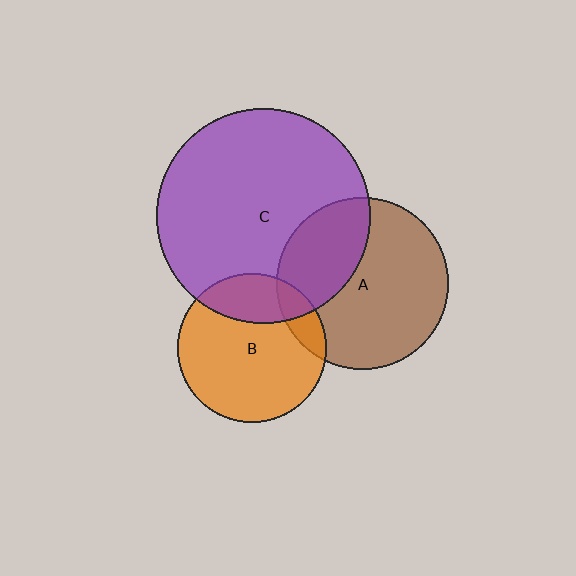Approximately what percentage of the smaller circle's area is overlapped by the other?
Approximately 15%.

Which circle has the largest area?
Circle C (purple).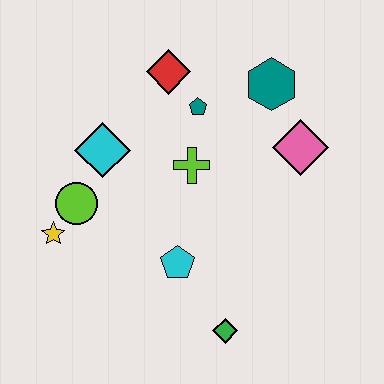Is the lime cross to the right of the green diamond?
No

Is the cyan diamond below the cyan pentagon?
No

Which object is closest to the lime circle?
The yellow star is closest to the lime circle.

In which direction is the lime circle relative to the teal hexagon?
The lime circle is to the left of the teal hexagon.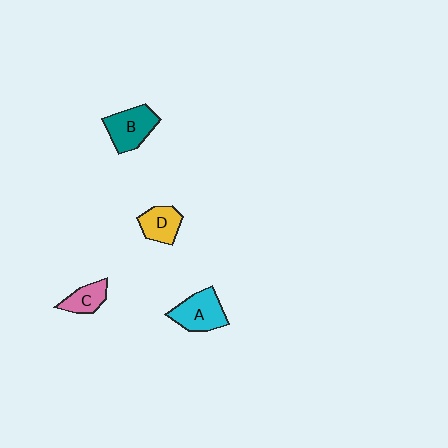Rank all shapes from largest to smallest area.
From largest to smallest: B (teal), A (cyan), D (yellow), C (pink).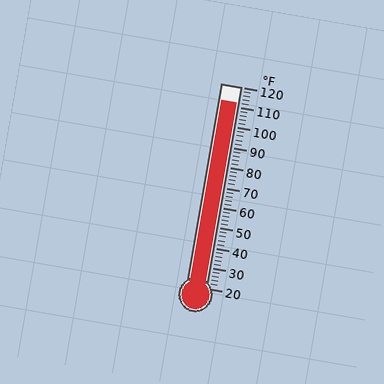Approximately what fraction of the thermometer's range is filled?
The thermometer is filled to approximately 90% of its range.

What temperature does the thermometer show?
The thermometer shows approximately 112°F.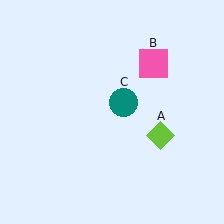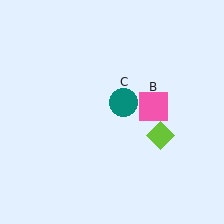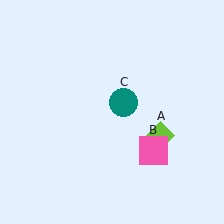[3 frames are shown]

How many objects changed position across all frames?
1 object changed position: pink square (object B).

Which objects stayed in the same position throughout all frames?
Lime diamond (object A) and teal circle (object C) remained stationary.